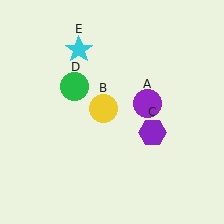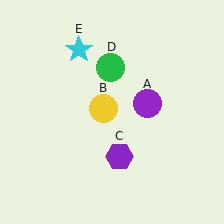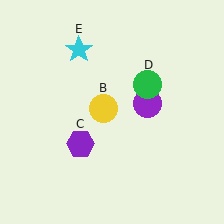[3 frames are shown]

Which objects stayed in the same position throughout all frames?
Purple circle (object A) and yellow circle (object B) and cyan star (object E) remained stationary.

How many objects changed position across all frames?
2 objects changed position: purple hexagon (object C), green circle (object D).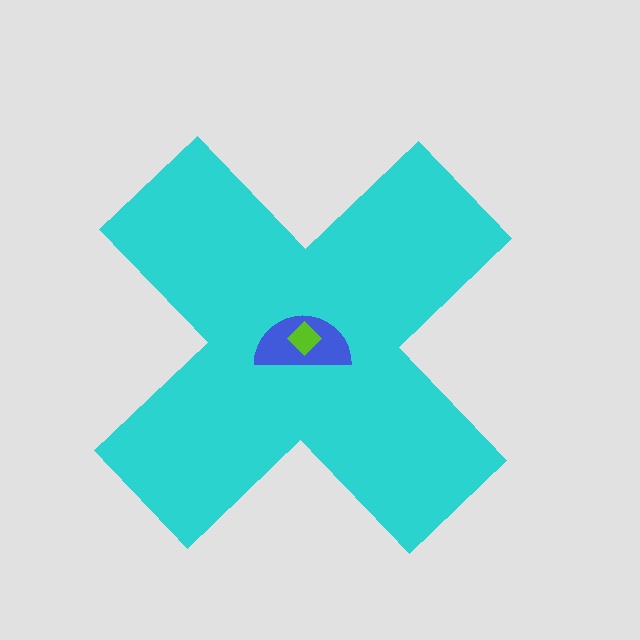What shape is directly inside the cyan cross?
The blue semicircle.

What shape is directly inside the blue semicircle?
The lime diamond.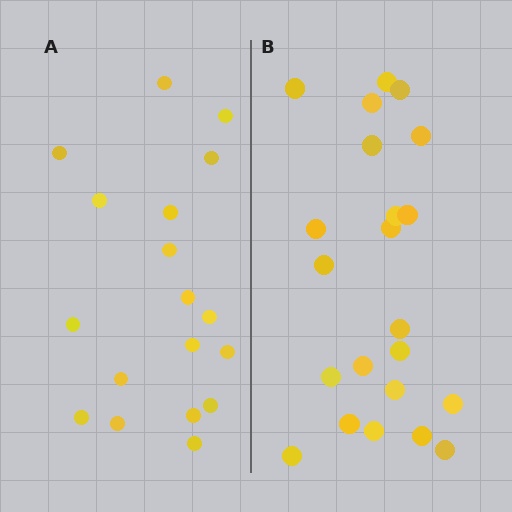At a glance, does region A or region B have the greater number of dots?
Region B (the right region) has more dots.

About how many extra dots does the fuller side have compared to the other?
Region B has about 4 more dots than region A.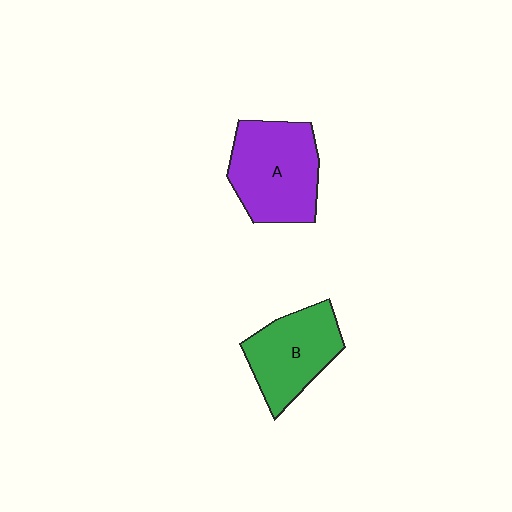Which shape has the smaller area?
Shape B (green).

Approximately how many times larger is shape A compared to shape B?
Approximately 1.2 times.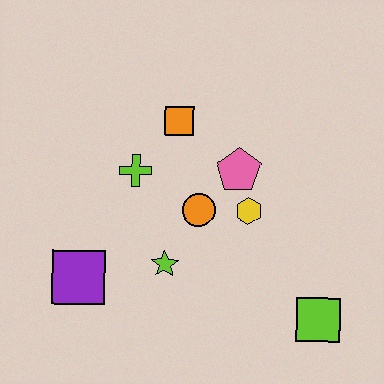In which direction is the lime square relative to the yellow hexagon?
The lime square is below the yellow hexagon.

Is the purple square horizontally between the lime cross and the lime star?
No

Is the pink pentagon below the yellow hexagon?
No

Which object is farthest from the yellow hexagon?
The purple square is farthest from the yellow hexagon.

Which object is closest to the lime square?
The yellow hexagon is closest to the lime square.